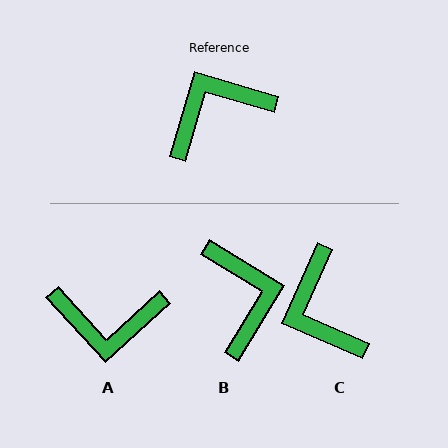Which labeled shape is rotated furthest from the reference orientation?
A, about 149 degrees away.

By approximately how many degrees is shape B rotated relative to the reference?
Approximately 105 degrees clockwise.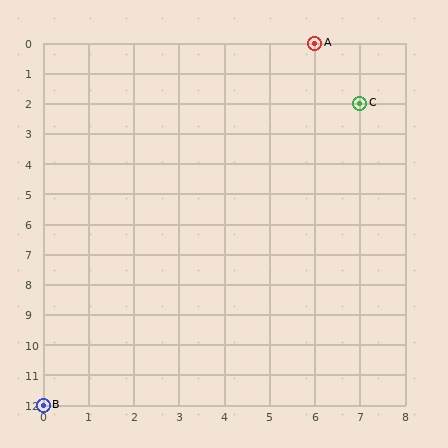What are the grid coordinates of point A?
Point A is at grid coordinates (6, 0).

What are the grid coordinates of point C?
Point C is at grid coordinates (7, 2).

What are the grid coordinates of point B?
Point B is at grid coordinates (0, 12).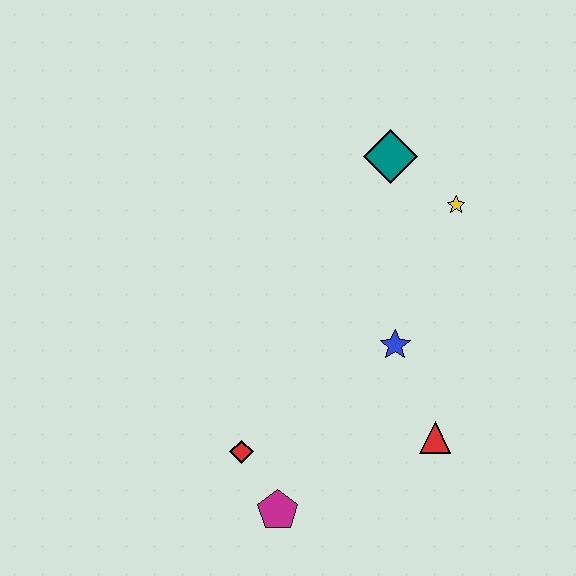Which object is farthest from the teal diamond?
The magenta pentagon is farthest from the teal diamond.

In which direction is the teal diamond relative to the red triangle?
The teal diamond is above the red triangle.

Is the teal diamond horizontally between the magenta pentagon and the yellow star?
Yes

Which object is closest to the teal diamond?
The yellow star is closest to the teal diamond.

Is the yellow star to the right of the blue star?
Yes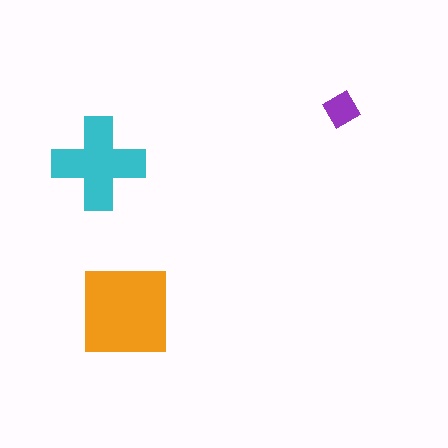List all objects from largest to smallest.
The orange square, the cyan cross, the purple diamond.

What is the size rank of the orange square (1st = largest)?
1st.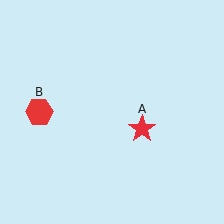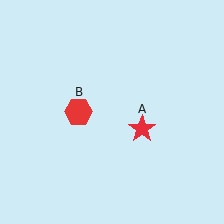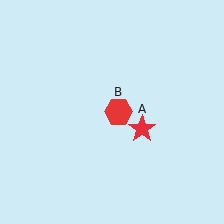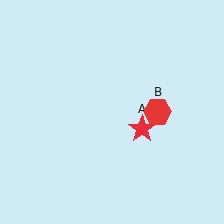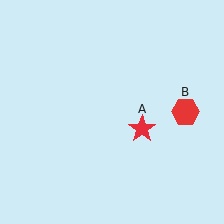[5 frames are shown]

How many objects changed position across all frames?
1 object changed position: red hexagon (object B).